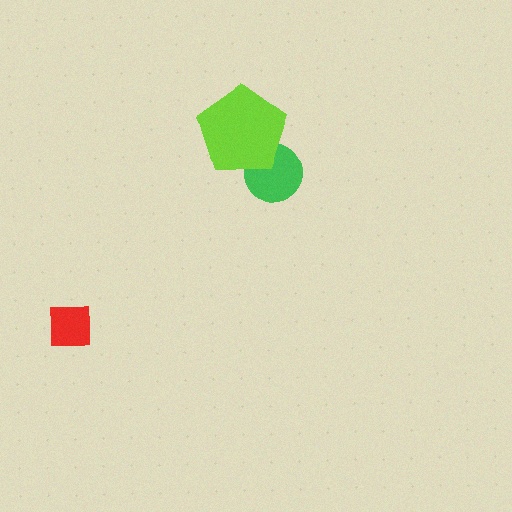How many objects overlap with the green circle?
1 object overlaps with the green circle.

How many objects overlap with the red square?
0 objects overlap with the red square.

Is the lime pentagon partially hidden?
No, no other shape covers it.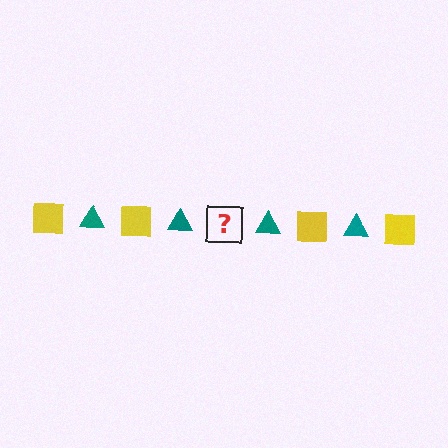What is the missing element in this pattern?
The missing element is a yellow square.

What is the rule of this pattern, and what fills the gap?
The rule is that the pattern alternates between yellow square and teal triangle. The gap should be filled with a yellow square.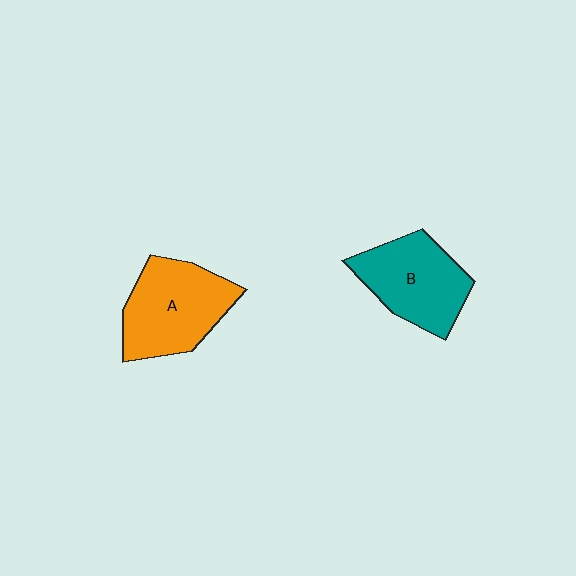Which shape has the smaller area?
Shape B (teal).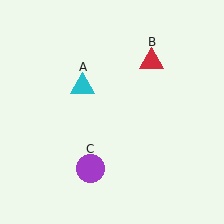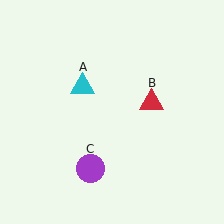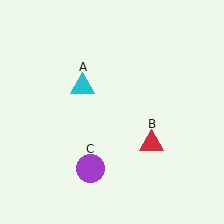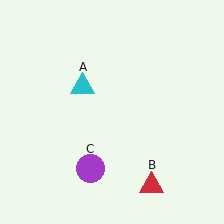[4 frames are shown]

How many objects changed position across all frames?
1 object changed position: red triangle (object B).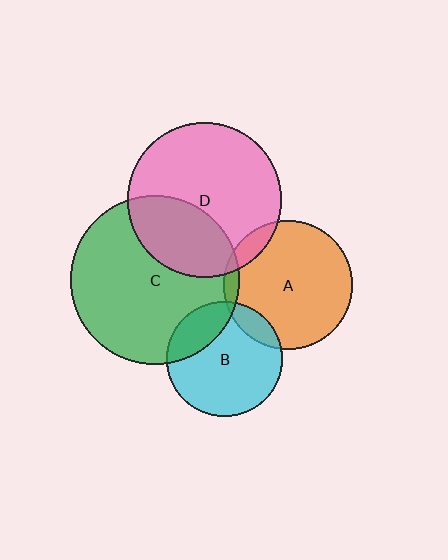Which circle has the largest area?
Circle C (green).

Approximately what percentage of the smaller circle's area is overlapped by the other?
Approximately 25%.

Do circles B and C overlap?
Yes.